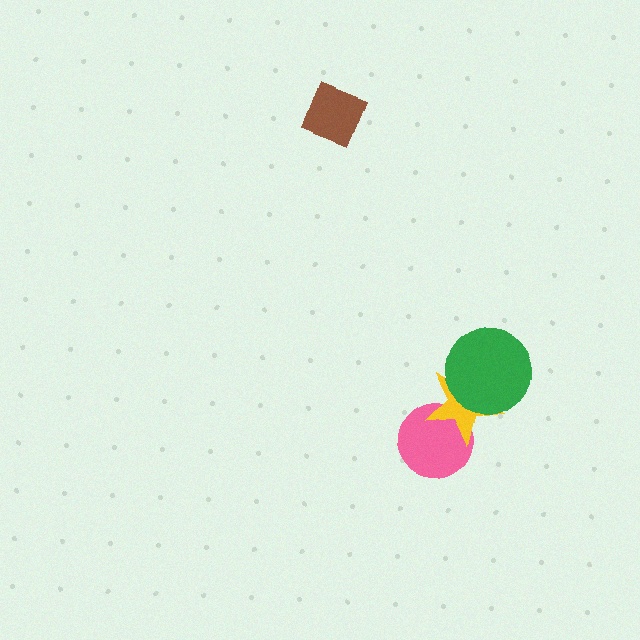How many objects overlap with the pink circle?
1 object overlaps with the pink circle.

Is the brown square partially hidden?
No, no other shape covers it.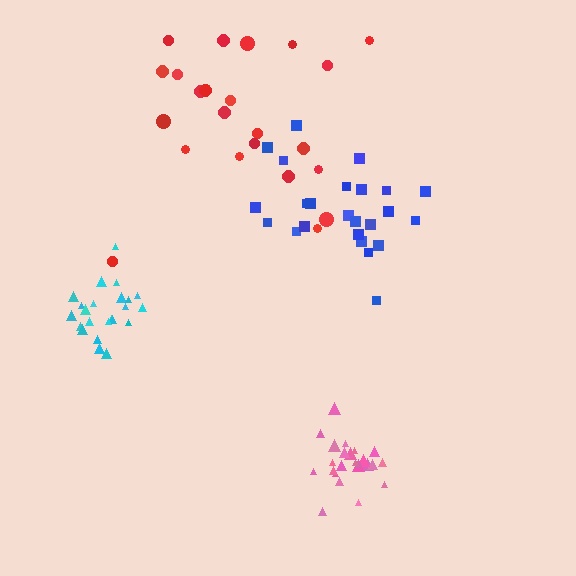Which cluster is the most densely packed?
Pink.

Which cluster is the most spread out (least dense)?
Red.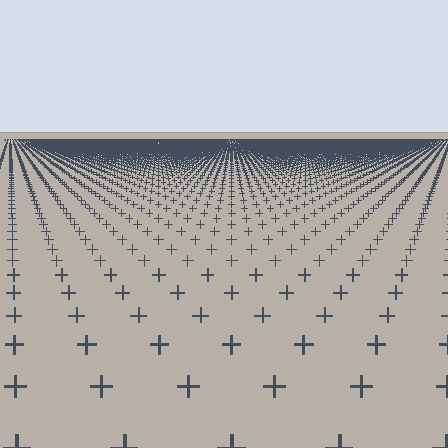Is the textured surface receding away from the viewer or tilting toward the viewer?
The surface is receding away from the viewer. Texture elements get smaller and denser toward the top.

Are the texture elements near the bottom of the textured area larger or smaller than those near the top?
Larger. Near the bottom, elements are closer to the viewer and appear at a bigger on-screen size.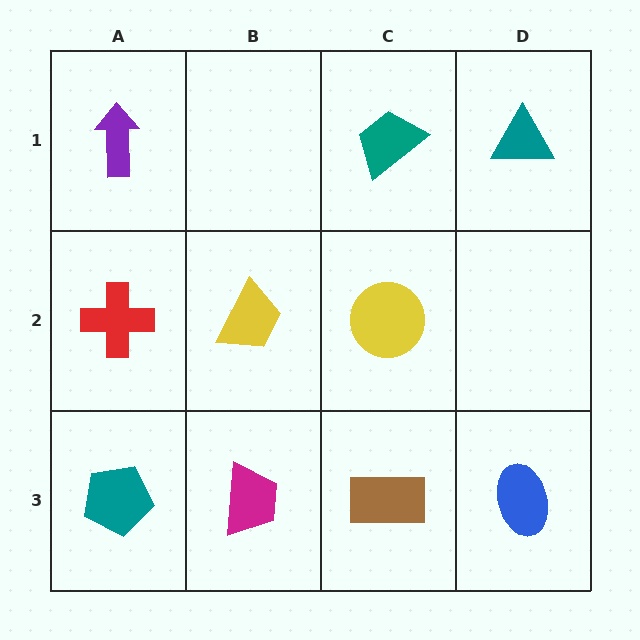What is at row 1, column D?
A teal triangle.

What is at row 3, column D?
A blue ellipse.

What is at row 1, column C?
A teal trapezoid.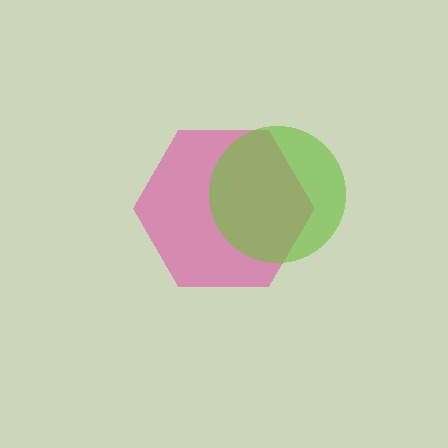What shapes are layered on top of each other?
The layered shapes are: a pink hexagon, a lime circle.